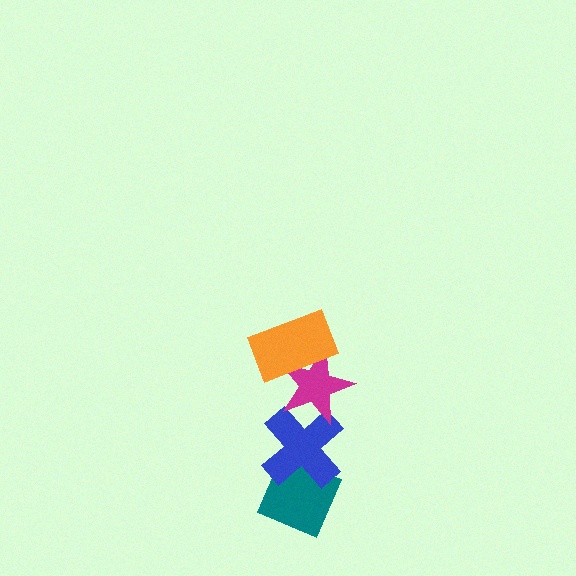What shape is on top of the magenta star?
The orange rectangle is on top of the magenta star.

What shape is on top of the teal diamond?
The blue cross is on top of the teal diamond.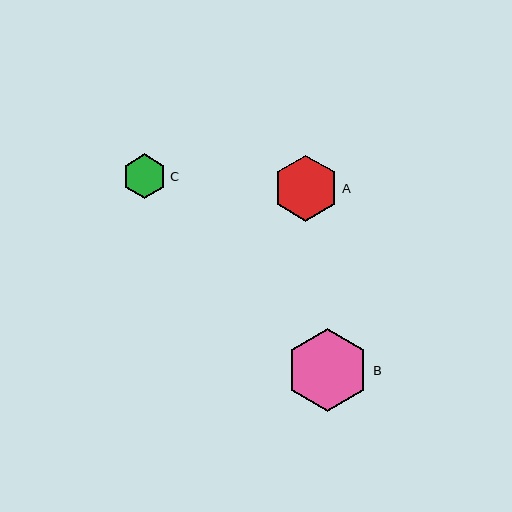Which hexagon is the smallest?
Hexagon C is the smallest with a size of approximately 44 pixels.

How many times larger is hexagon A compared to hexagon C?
Hexagon A is approximately 1.5 times the size of hexagon C.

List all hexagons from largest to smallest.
From largest to smallest: B, A, C.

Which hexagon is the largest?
Hexagon B is the largest with a size of approximately 83 pixels.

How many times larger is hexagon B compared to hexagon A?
Hexagon B is approximately 1.3 times the size of hexagon A.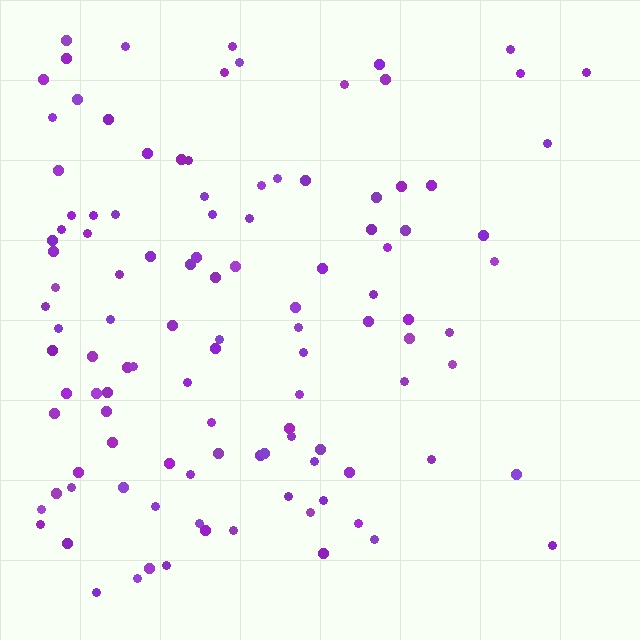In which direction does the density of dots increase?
From right to left, with the left side densest.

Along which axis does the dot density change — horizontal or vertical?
Horizontal.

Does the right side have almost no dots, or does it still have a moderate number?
Still a moderate number, just noticeably fewer than the left.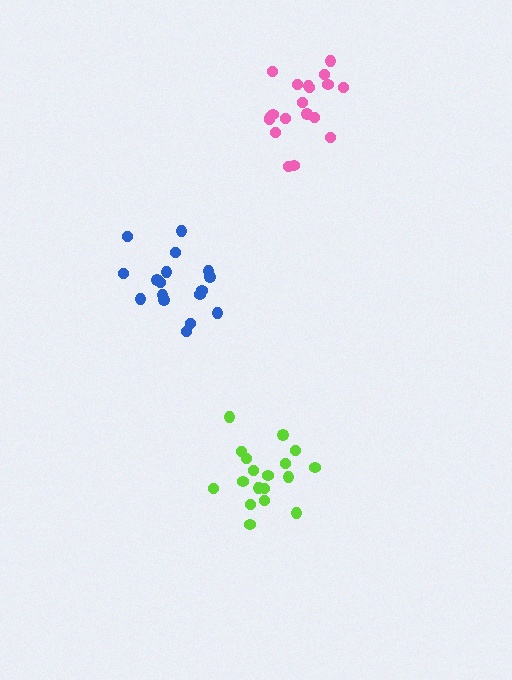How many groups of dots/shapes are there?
There are 3 groups.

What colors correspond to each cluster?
The clusters are colored: pink, lime, blue.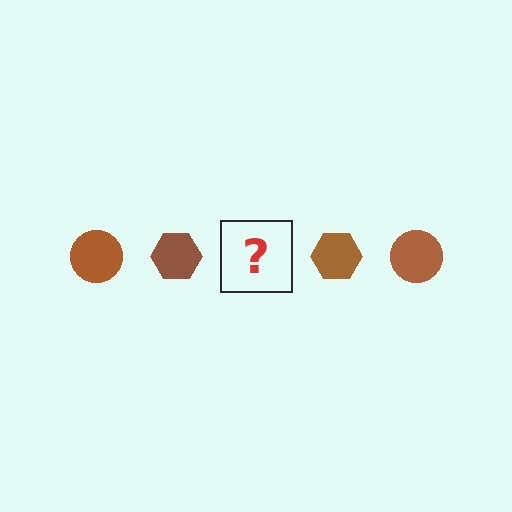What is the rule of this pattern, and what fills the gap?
The rule is that the pattern cycles through circle, hexagon shapes in brown. The gap should be filled with a brown circle.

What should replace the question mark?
The question mark should be replaced with a brown circle.